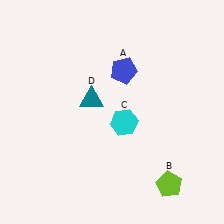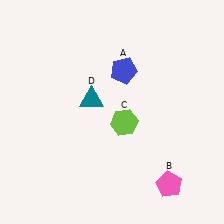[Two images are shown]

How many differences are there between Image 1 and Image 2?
There are 2 differences between the two images.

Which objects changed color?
B changed from lime to pink. C changed from cyan to lime.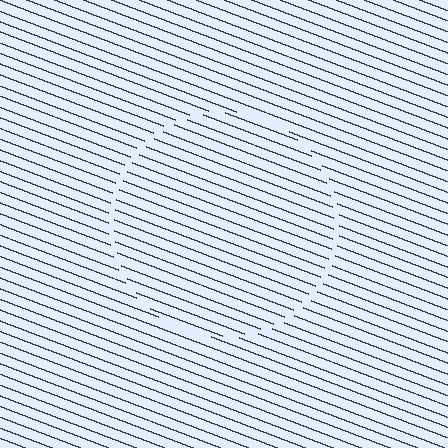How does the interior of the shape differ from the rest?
The interior of the shape contains the same grating, shifted by half a period — the contour is defined by the phase discontinuity where line-ends from the inner and outer gratings abut.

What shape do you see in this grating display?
An illusory circle. The interior of the shape contains the same grating, shifted by half a period — the contour is defined by the phase discontinuity where line-ends from the inner and outer gratings abut.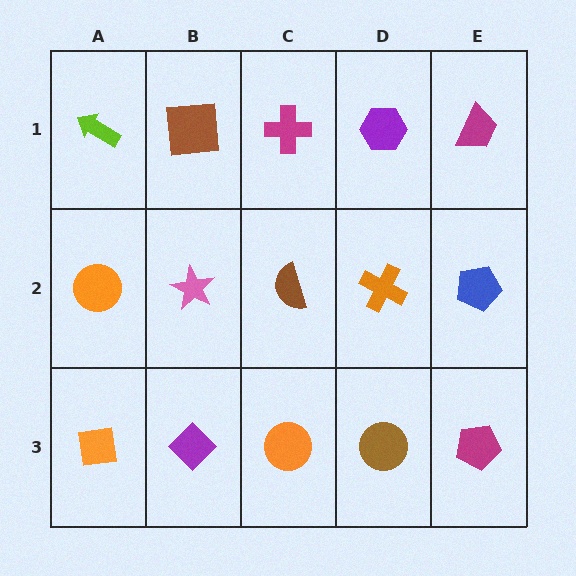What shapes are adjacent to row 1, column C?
A brown semicircle (row 2, column C), a brown square (row 1, column B), a purple hexagon (row 1, column D).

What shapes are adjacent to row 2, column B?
A brown square (row 1, column B), a purple diamond (row 3, column B), an orange circle (row 2, column A), a brown semicircle (row 2, column C).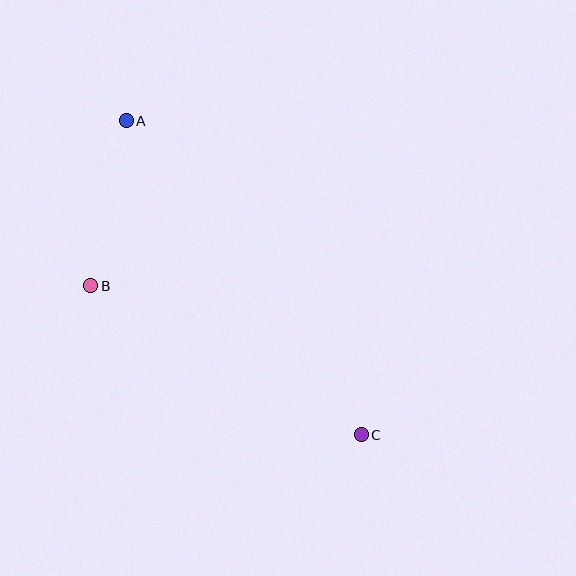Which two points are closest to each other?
Points A and B are closest to each other.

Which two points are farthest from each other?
Points A and C are farthest from each other.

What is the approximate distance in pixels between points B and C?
The distance between B and C is approximately 309 pixels.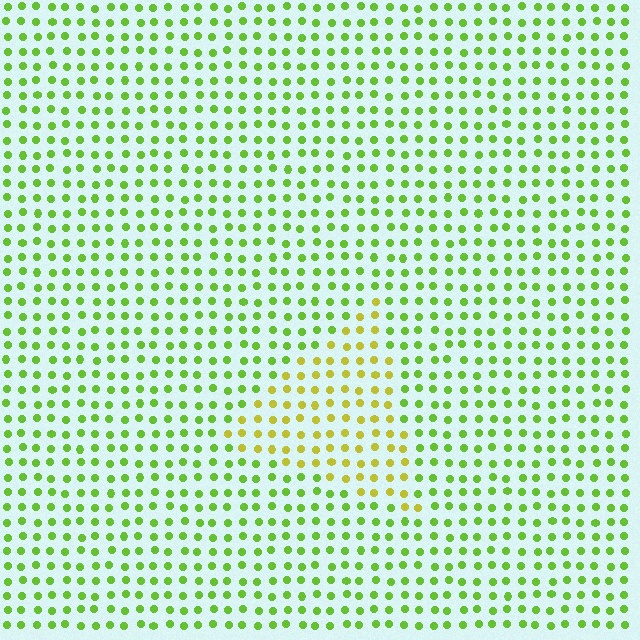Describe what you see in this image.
The image is filled with small lime elements in a uniform arrangement. A triangle-shaped region is visible where the elements are tinted to a slightly different hue, forming a subtle color boundary.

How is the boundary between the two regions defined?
The boundary is defined purely by a slight shift in hue (about 37 degrees). Spacing, size, and orientation are identical on both sides.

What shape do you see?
I see a triangle.